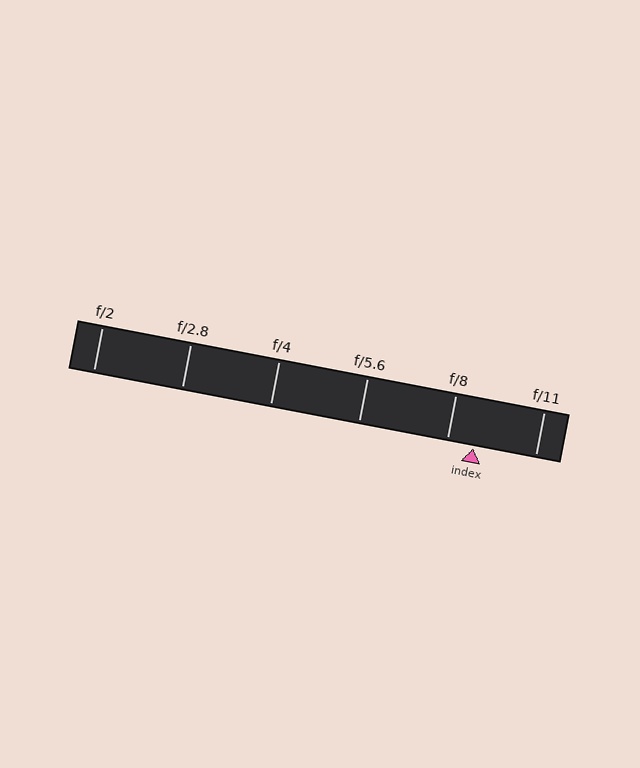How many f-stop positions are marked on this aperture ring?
There are 6 f-stop positions marked.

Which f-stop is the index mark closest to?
The index mark is closest to f/8.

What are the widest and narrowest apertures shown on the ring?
The widest aperture shown is f/2 and the narrowest is f/11.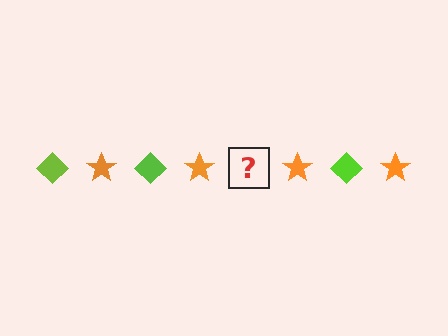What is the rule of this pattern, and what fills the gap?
The rule is that the pattern alternates between lime diamond and orange star. The gap should be filled with a lime diamond.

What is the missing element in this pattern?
The missing element is a lime diamond.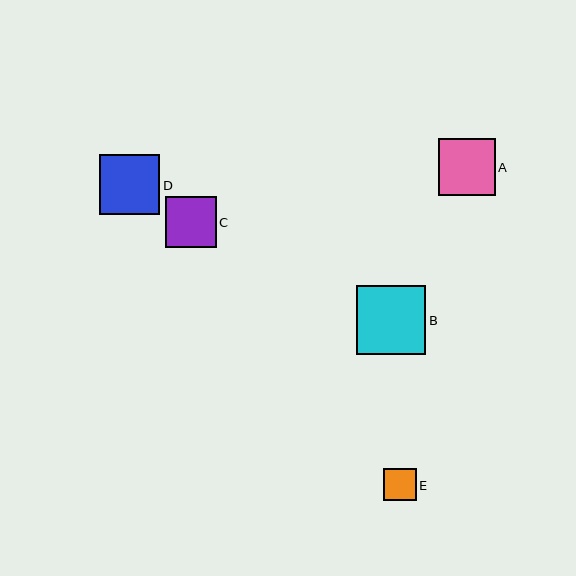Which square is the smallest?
Square E is the smallest with a size of approximately 33 pixels.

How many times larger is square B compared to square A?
Square B is approximately 1.2 times the size of square A.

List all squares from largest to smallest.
From largest to smallest: B, D, A, C, E.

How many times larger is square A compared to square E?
Square A is approximately 1.7 times the size of square E.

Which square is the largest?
Square B is the largest with a size of approximately 69 pixels.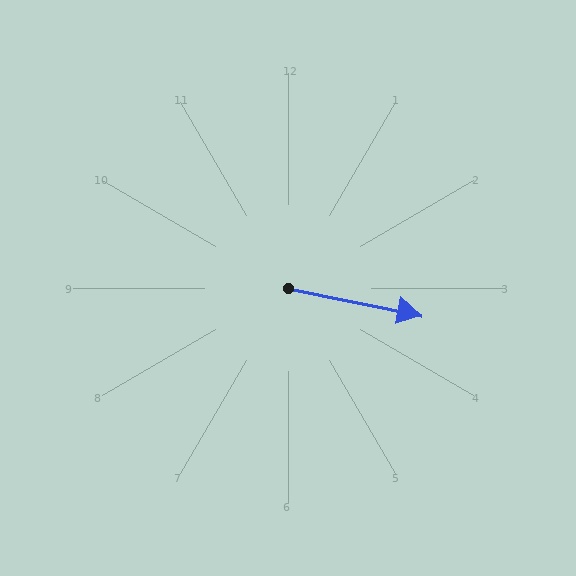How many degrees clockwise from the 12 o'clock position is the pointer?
Approximately 101 degrees.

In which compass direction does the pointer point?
East.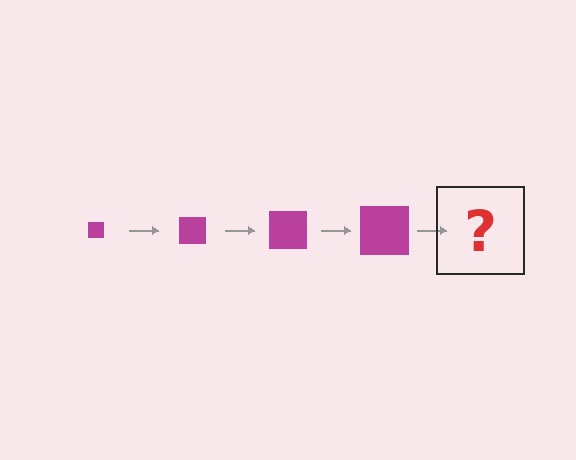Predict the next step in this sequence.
The next step is a magenta square, larger than the previous one.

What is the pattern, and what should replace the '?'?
The pattern is that the square gets progressively larger each step. The '?' should be a magenta square, larger than the previous one.